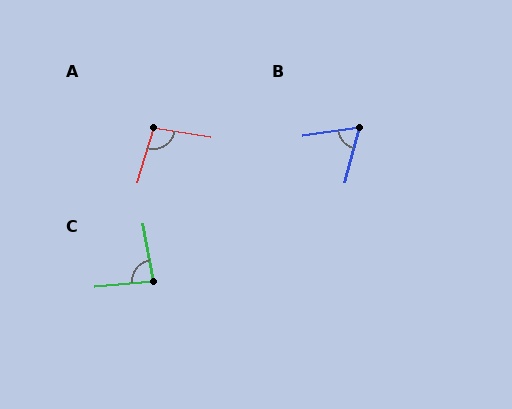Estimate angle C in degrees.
Approximately 85 degrees.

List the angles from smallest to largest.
B (66°), C (85°), A (98°).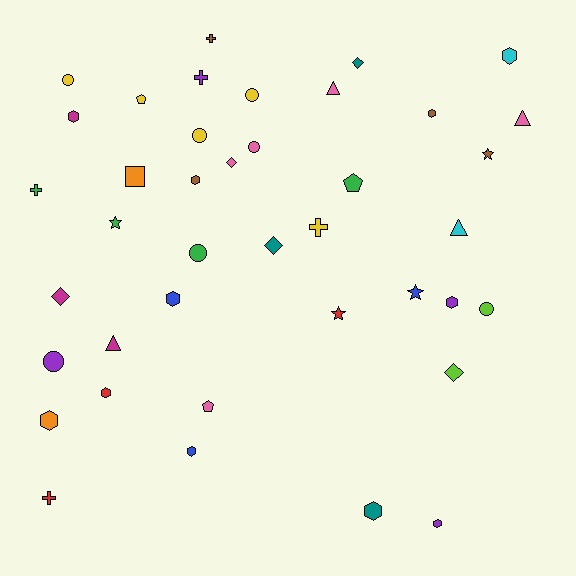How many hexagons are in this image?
There are 11 hexagons.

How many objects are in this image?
There are 40 objects.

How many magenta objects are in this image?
There are 3 magenta objects.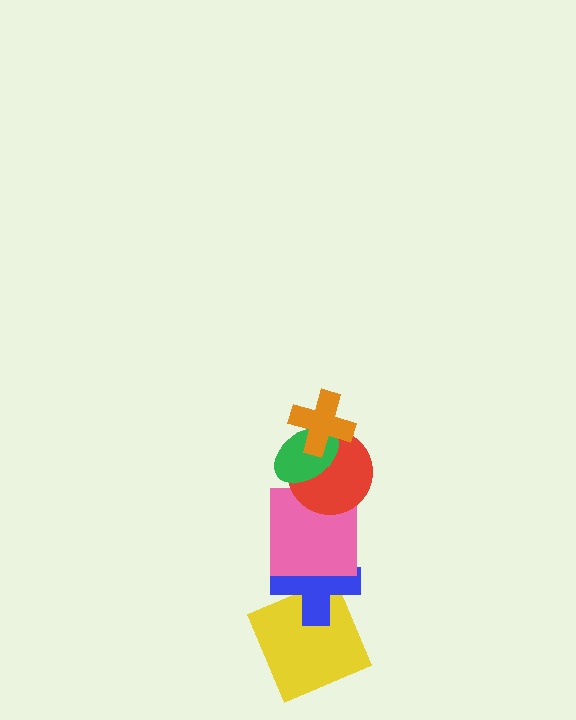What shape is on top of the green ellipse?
The orange cross is on top of the green ellipse.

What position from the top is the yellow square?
The yellow square is 6th from the top.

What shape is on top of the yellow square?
The blue cross is on top of the yellow square.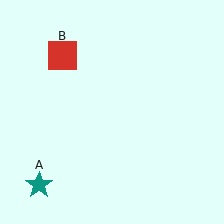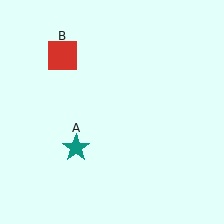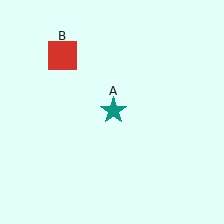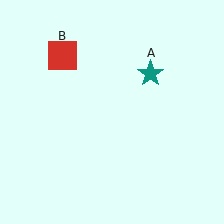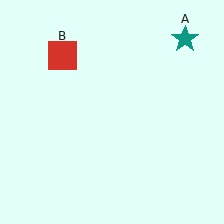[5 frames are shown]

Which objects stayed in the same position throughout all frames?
Red square (object B) remained stationary.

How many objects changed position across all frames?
1 object changed position: teal star (object A).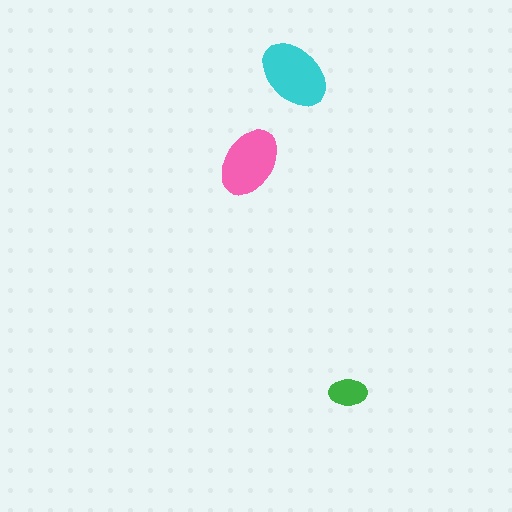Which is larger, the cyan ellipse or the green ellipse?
The cyan one.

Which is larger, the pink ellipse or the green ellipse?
The pink one.